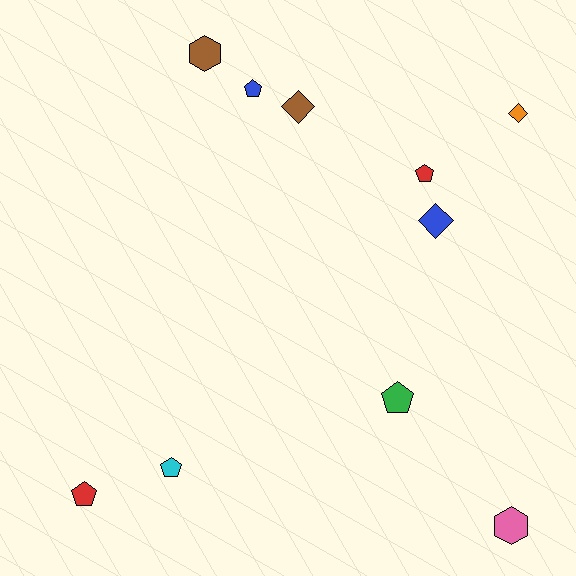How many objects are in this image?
There are 10 objects.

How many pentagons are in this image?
There are 5 pentagons.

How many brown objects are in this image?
There are 2 brown objects.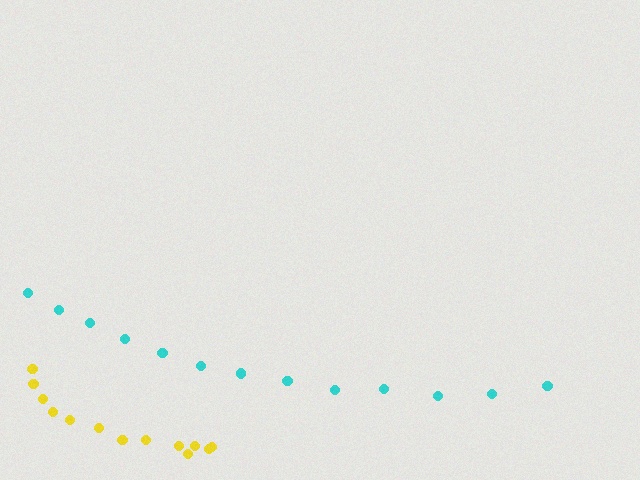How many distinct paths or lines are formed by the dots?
There are 2 distinct paths.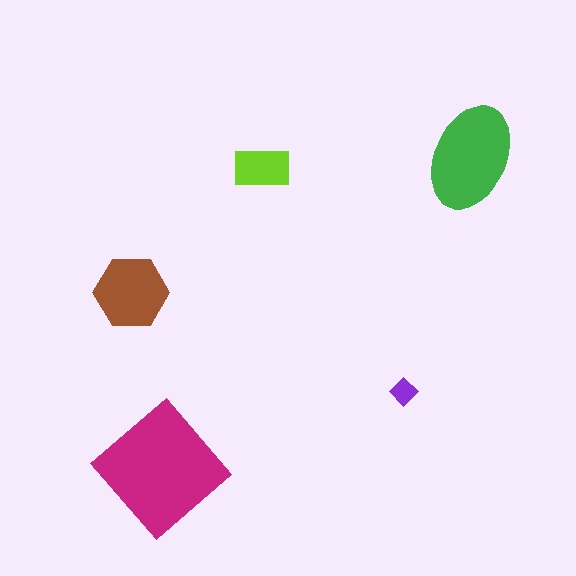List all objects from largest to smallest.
The magenta diamond, the green ellipse, the brown hexagon, the lime rectangle, the purple diamond.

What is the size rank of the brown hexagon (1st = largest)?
3rd.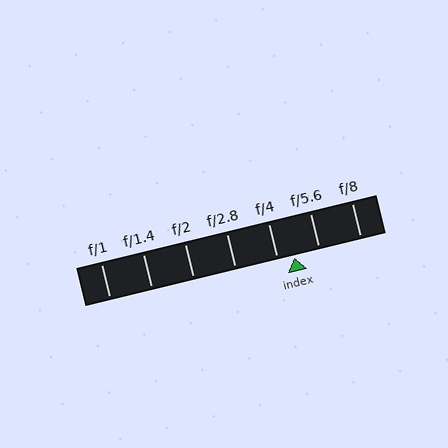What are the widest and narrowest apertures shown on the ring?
The widest aperture shown is f/1 and the narrowest is f/8.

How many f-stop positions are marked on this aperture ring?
There are 7 f-stop positions marked.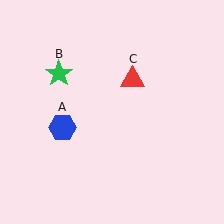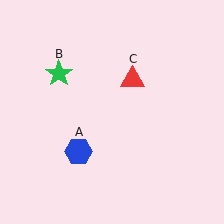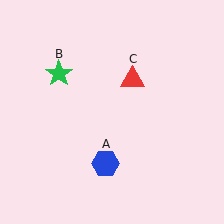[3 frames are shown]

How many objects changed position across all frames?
1 object changed position: blue hexagon (object A).